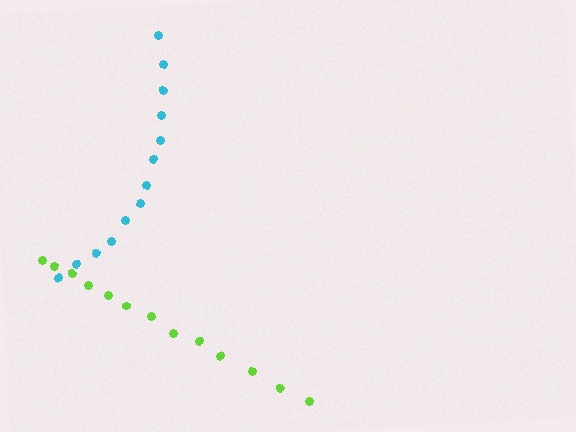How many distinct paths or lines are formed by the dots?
There are 2 distinct paths.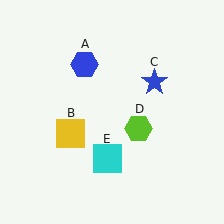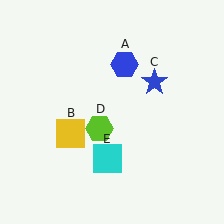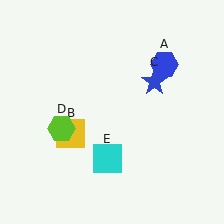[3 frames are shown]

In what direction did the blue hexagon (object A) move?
The blue hexagon (object A) moved right.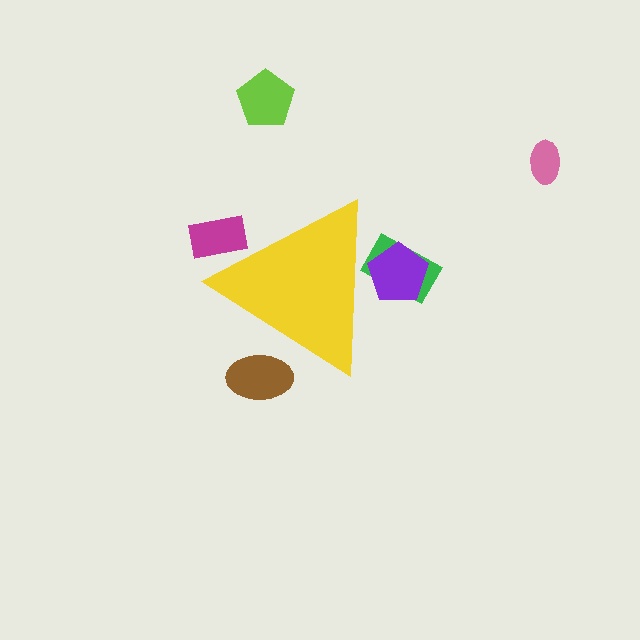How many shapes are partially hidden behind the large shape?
4 shapes are partially hidden.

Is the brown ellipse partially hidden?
Yes, the brown ellipse is partially hidden behind the yellow triangle.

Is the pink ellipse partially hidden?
No, the pink ellipse is fully visible.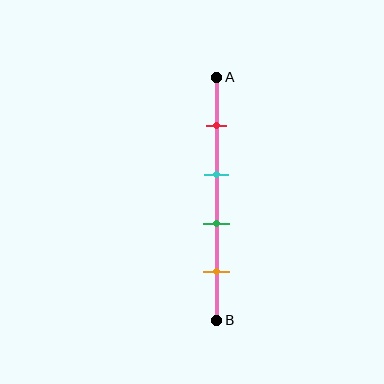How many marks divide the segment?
There are 4 marks dividing the segment.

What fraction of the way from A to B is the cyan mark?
The cyan mark is approximately 40% (0.4) of the way from A to B.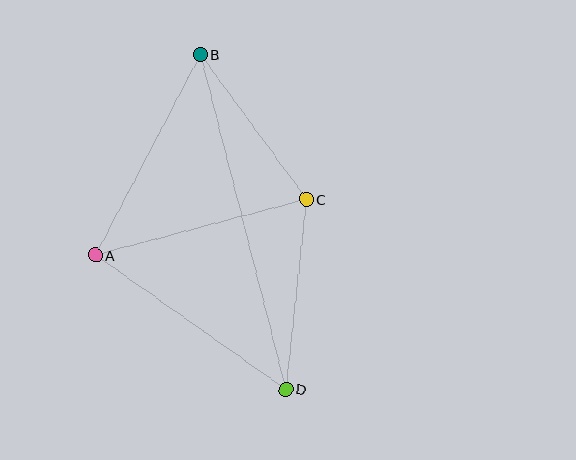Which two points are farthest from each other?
Points B and D are farthest from each other.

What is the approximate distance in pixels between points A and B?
The distance between A and B is approximately 226 pixels.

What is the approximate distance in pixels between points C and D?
The distance between C and D is approximately 191 pixels.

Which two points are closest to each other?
Points B and C are closest to each other.